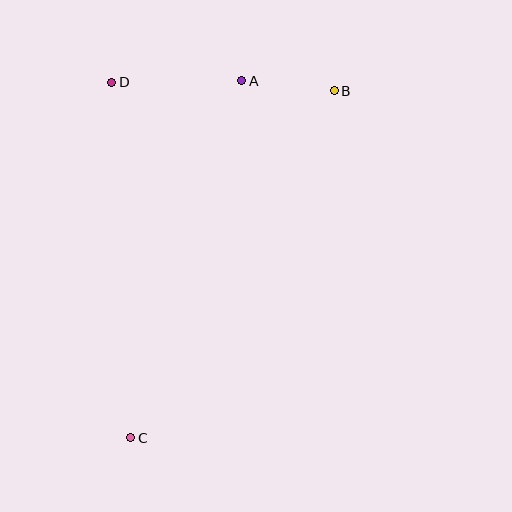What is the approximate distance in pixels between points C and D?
The distance between C and D is approximately 356 pixels.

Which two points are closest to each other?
Points A and B are closest to each other.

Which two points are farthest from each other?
Points B and C are farthest from each other.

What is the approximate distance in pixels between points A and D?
The distance between A and D is approximately 130 pixels.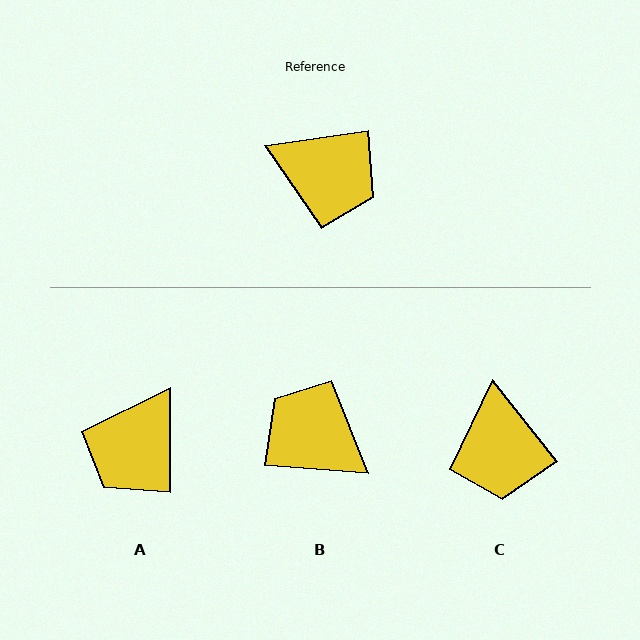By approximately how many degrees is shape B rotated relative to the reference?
Approximately 167 degrees counter-clockwise.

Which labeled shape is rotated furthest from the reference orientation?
B, about 167 degrees away.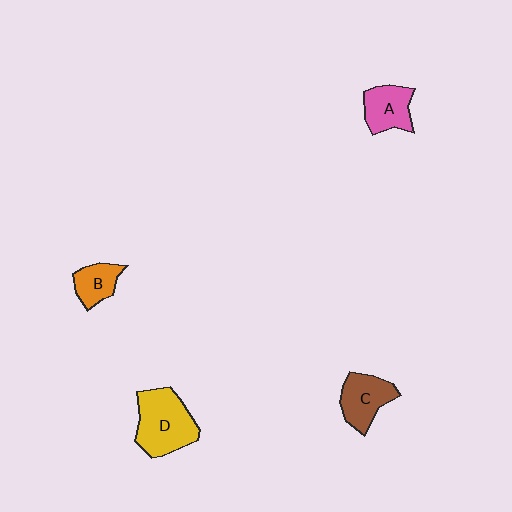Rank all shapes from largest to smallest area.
From largest to smallest: D (yellow), C (brown), A (pink), B (orange).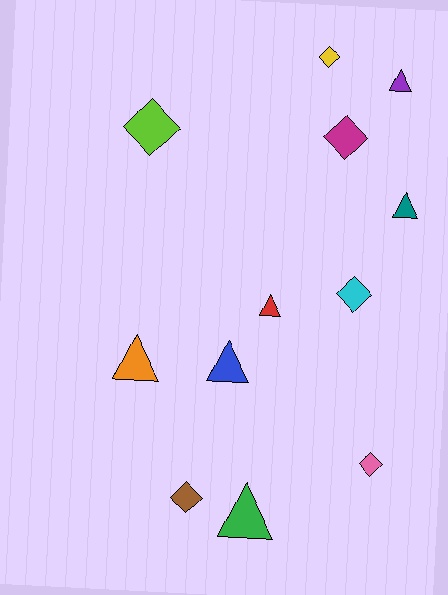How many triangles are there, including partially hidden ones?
There are 6 triangles.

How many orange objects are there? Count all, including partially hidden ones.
There is 1 orange object.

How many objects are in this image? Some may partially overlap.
There are 12 objects.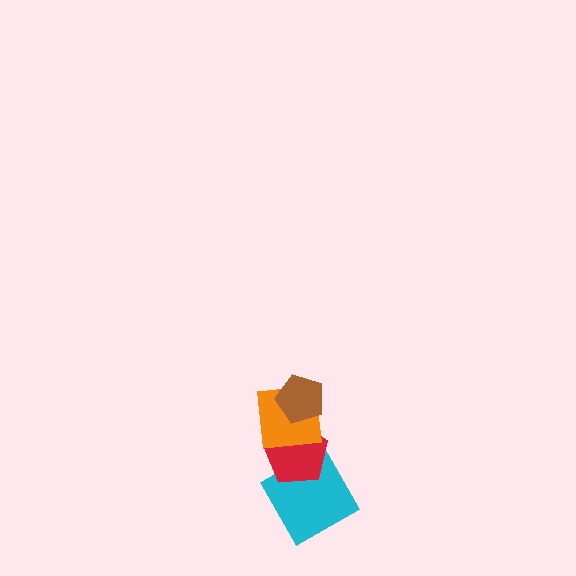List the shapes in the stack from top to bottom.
From top to bottom: the brown pentagon, the orange square, the red pentagon, the cyan square.